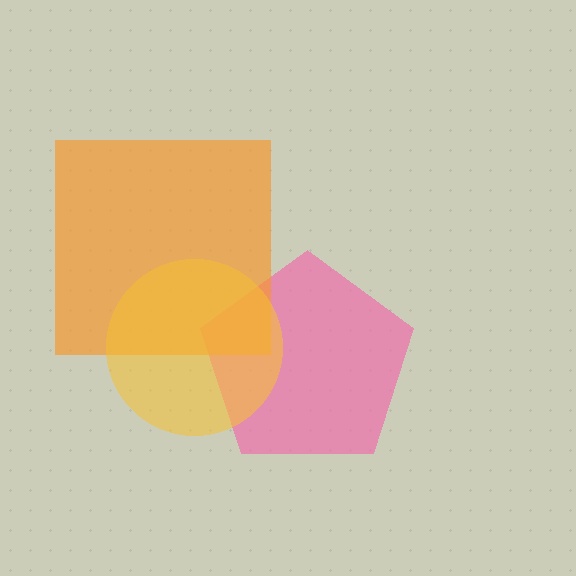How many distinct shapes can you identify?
There are 3 distinct shapes: a pink pentagon, an orange square, a yellow circle.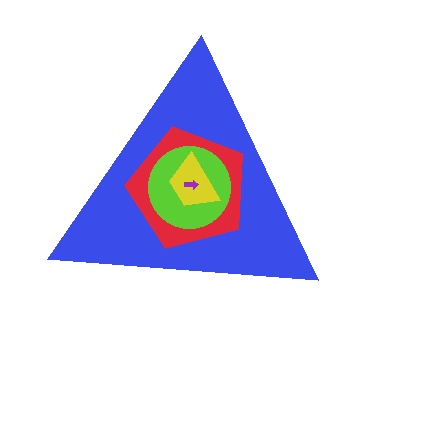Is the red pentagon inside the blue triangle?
Yes.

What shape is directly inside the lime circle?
The yellow trapezoid.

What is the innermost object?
The purple arrow.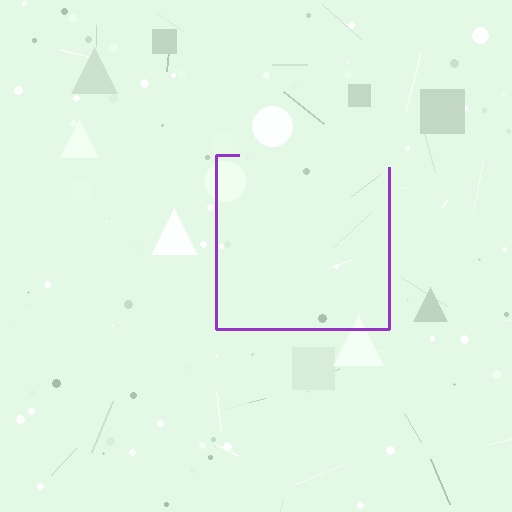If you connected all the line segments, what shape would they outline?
They would outline a square.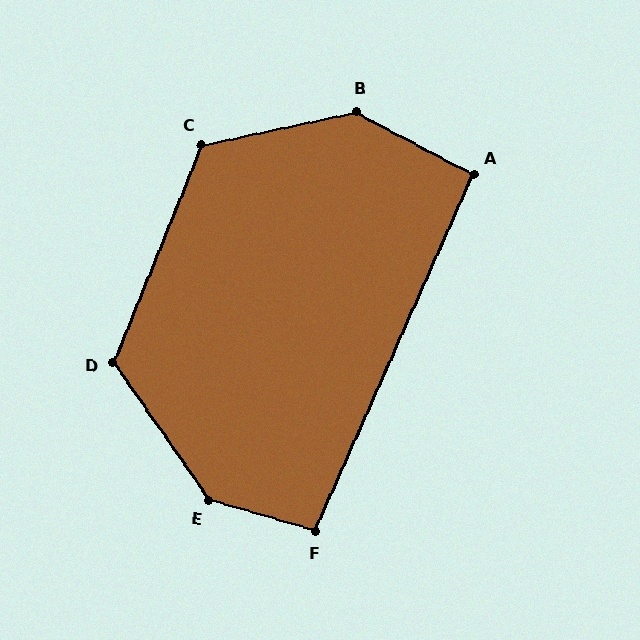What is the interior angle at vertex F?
Approximately 98 degrees (obtuse).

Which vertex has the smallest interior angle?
A, at approximately 94 degrees.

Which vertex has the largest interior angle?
E, at approximately 141 degrees.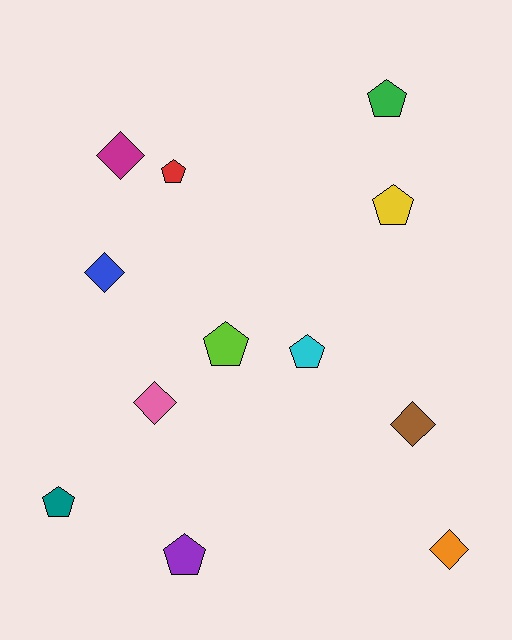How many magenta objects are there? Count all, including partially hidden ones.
There is 1 magenta object.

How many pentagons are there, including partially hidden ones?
There are 7 pentagons.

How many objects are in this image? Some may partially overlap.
There are 12 objects.